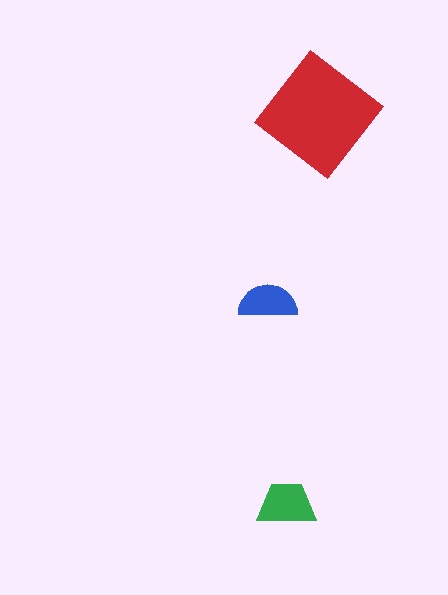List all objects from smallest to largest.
The blue semicircle, the green trapezoid, the red diamond.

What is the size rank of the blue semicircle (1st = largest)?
3rd.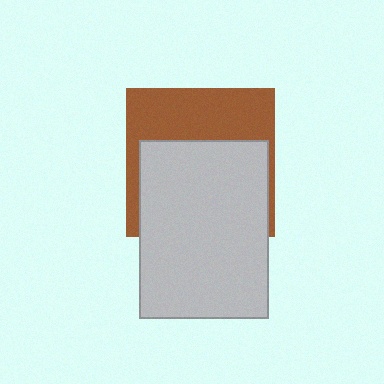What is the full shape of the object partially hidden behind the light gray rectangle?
The partially hidden object is a brown square.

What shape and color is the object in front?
The object in front is a light gray rectangle.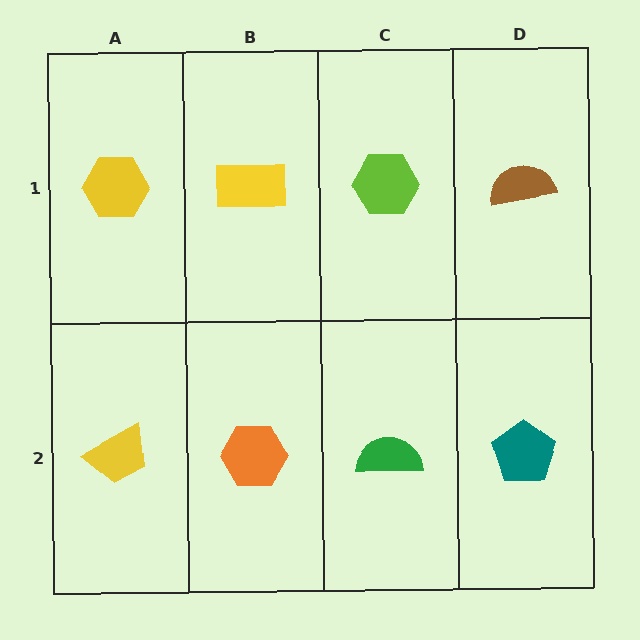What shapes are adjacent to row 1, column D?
A teal pentagon (row 2, column D), a lime hexagon (row 1, column C).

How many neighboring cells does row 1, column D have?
2.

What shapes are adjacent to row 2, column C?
A lime hexagon (row 1, column C), an orange hexagon (row 2, column B), a teal pentagon (row 2, column D).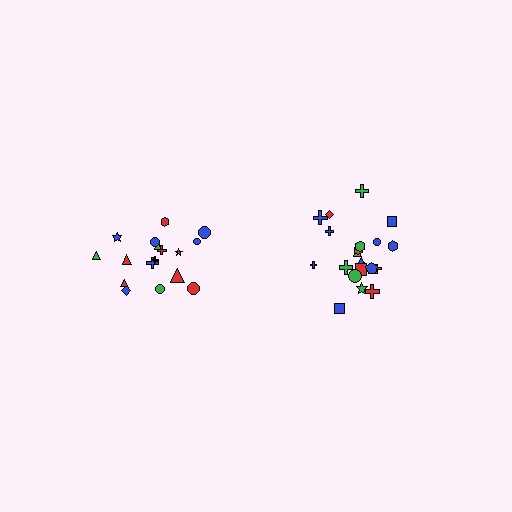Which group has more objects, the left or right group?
The right group.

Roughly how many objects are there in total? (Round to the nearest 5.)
Roughly 40 objects in total.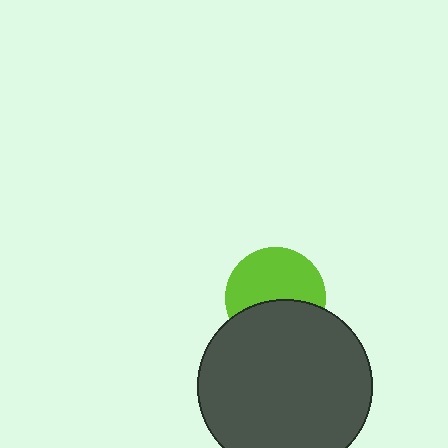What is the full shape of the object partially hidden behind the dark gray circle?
The partially hidden object is a lime circle.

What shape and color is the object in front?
The object in front is a dark gray circle.